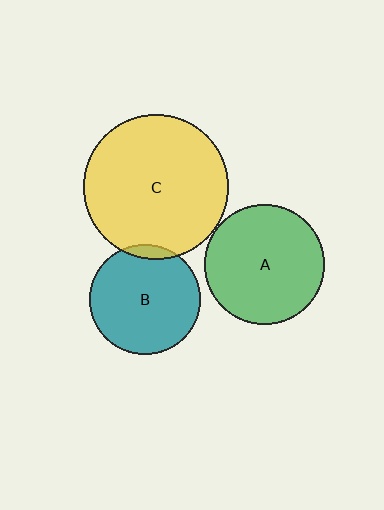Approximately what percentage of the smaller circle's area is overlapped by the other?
Approximately 5%.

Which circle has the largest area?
Circle C (yellow).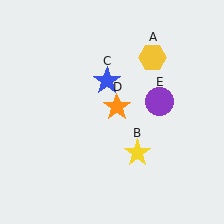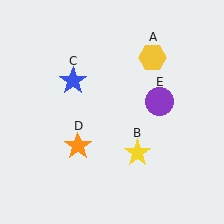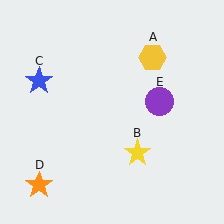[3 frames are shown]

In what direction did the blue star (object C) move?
The blue star (object C) moved left.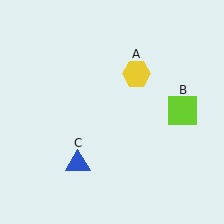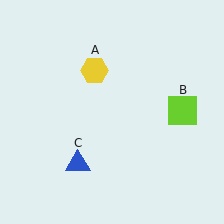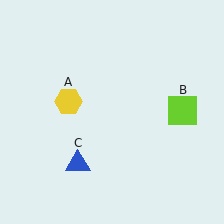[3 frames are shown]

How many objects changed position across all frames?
1 object changed position: yellow hexagon (object A).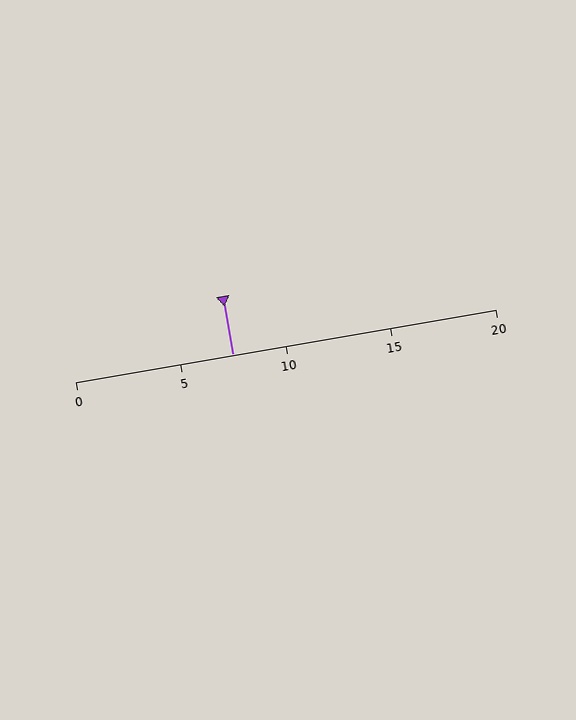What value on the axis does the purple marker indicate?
The marker indicates approximately 7.5.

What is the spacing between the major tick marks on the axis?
The major ticks are spaced 5 apart.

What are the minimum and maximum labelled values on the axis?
The axis runs from 0 to 20.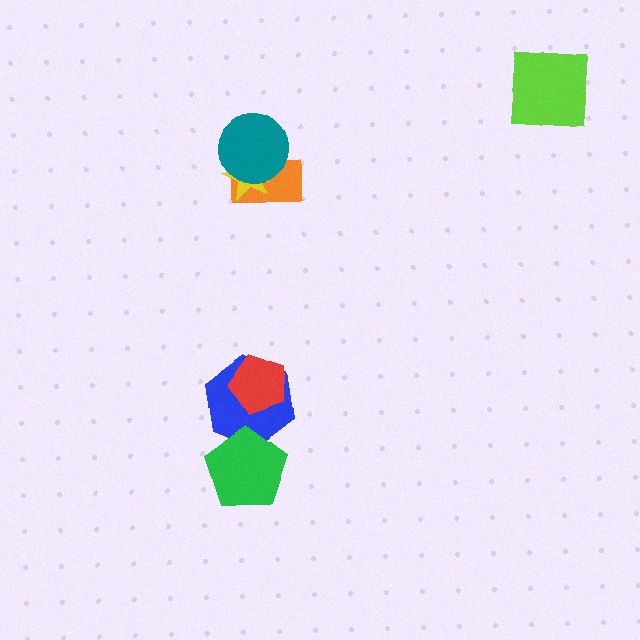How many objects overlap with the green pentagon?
1 object overlaps with the green pentagon.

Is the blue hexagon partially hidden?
Yes, it is partially covered by another shape.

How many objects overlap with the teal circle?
2 objects overlap with the teal circle.